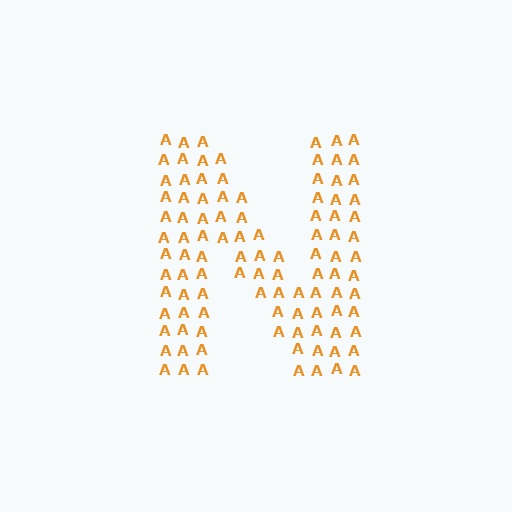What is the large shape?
The large shape is the letter N.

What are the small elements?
The small elements are letter A's.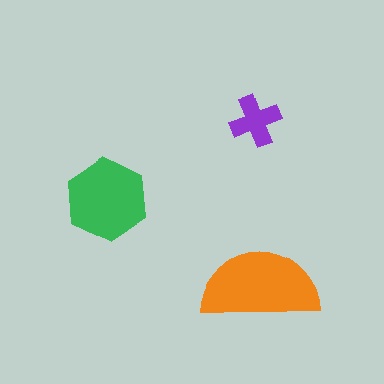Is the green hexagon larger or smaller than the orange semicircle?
Smaller.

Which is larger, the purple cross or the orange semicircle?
The orange semicircle.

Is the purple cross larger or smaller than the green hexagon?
Smaller.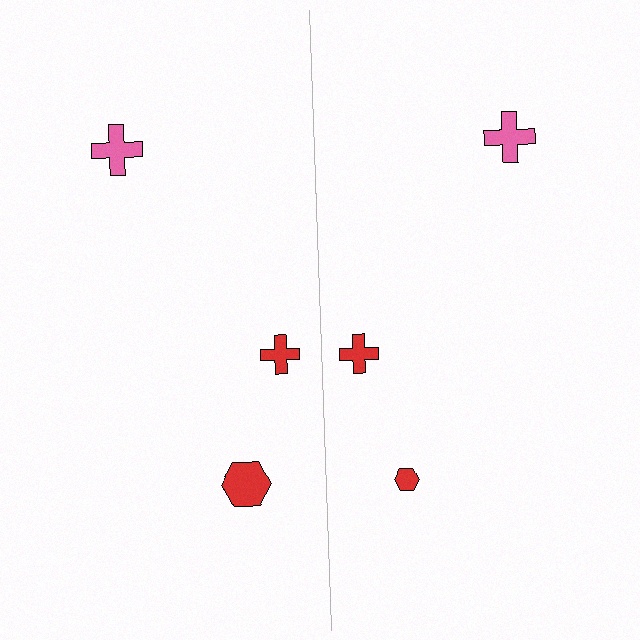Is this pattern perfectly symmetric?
No, the pattern is not perfectly symmetric. The red hexagon on the right side has a different size than its mirror counterpart.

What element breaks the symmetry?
The red hexagon on the right side has a different size than its mirror counterpart.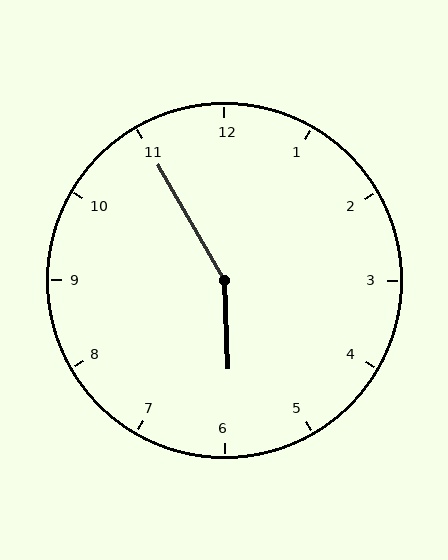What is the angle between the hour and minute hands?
Approximately 152 degrees.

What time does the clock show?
5:55.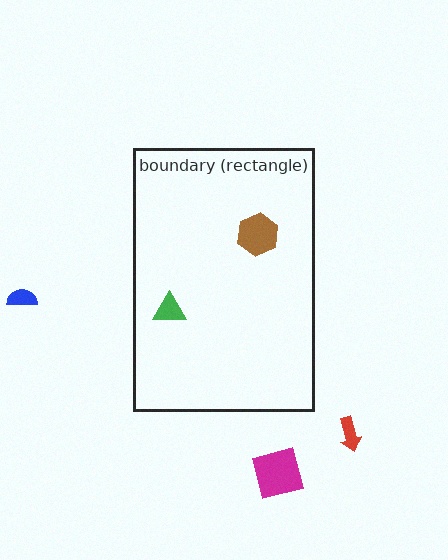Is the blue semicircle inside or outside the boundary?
Outside.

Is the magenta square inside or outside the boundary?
Outside.